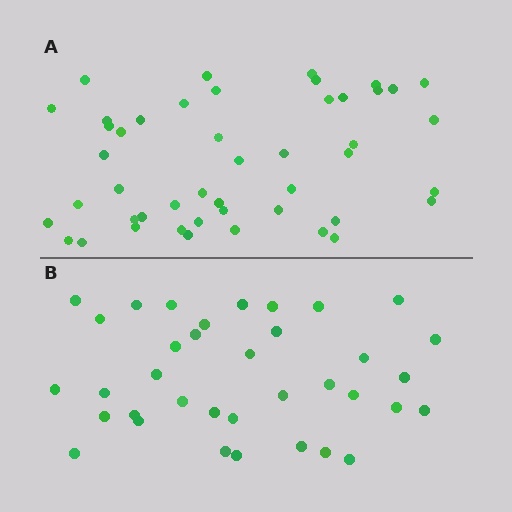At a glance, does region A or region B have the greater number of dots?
Region A (the top region) has more dots.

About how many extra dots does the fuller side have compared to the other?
Region A has roughly 12 or so more dots than region B.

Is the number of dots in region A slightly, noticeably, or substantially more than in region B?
Region A has noticeably more, but not dramatically so. The ratio is roughly 1.3 to 1.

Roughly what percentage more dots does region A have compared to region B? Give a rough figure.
About 30% more.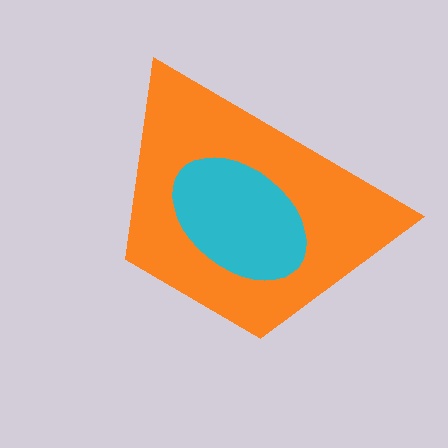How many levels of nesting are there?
2.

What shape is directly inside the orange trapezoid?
The cyan ellipse.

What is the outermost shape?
The orange trapezoid.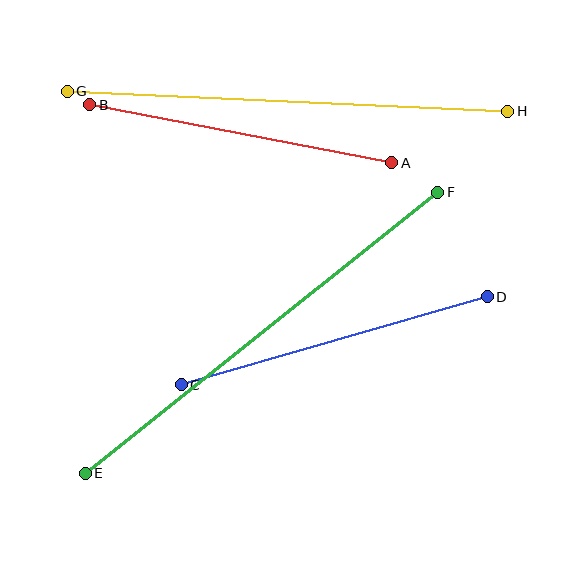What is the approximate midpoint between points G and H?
The midpoint is at approximately (288, 101) pixels.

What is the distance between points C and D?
The distance is approximately 318 pixels.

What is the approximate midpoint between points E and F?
The midpoint is at approximately (261, 333) pixels.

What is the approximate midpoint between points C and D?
The midpoint is at approximately (334, 341) pixels.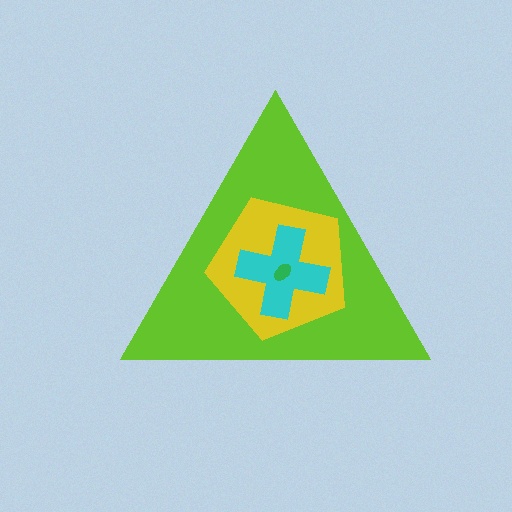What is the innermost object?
The green ellipse.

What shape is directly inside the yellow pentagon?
The cyan cross.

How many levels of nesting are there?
4.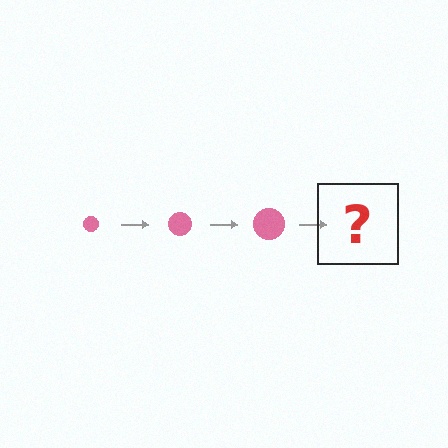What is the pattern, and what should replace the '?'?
The pattern is that the circle gets progressively larger each step. The '?' should be a pink circle, larger than the previous one.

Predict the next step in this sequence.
The next step is a pink circle, larger than the previous one.